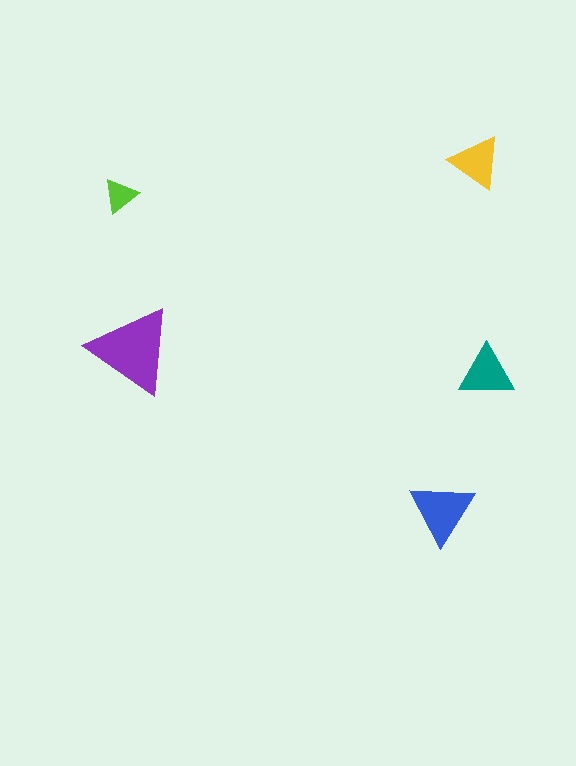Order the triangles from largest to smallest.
the purple one, the blue one, the teal one, the yellow one, the lime one.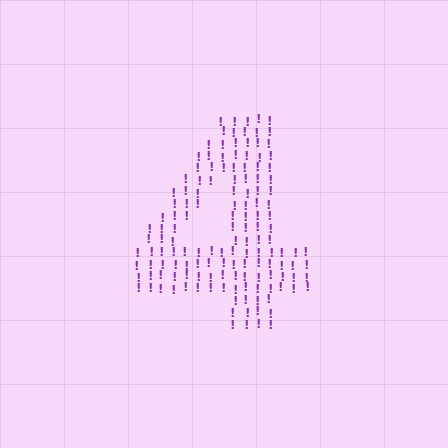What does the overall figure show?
The overall figure shows the digit 4.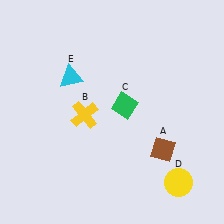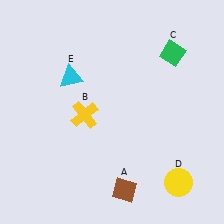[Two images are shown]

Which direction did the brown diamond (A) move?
The brown diamond (A) moved down.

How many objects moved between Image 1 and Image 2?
2 objects moved between the two images.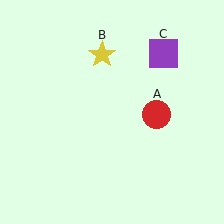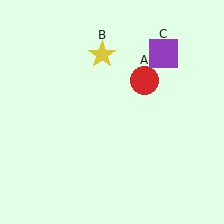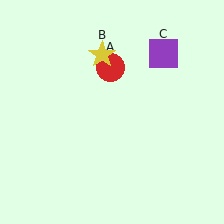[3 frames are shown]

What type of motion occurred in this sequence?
The red circle (object A) rotated counterclockwise around the center of the scene.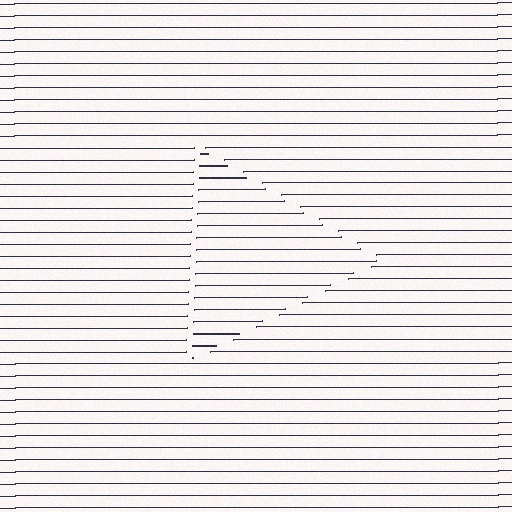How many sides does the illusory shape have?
3 sides — the line-ends trace a triangle.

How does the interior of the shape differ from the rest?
The interior of the shape contains the same grating, shifted by half a period — the contour is defined by the phase discontinuity where line-ends from the inner and outer gratings abut.